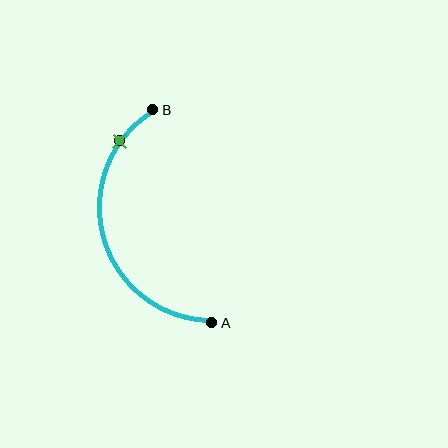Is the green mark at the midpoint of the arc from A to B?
No. The green mark lies on the arc but is closer to endpoint B. The arc midpoint would be at the point on the curve equidistant along the arc from both A and B.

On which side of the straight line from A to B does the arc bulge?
The arc bulges to the left of the straight line connecting A and B.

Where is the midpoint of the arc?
The arc midpoint is the point on the curve farthest from the straight line joining A and B. It sits to the left of that line.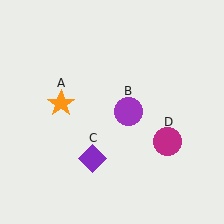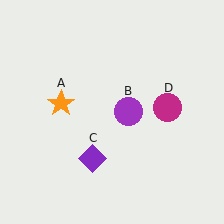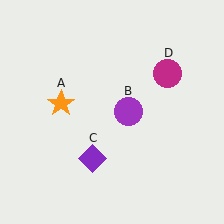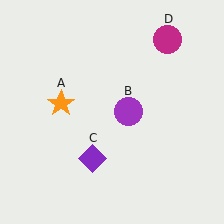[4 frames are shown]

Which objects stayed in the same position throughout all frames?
Orange star (object A) and purple circle (object B) and purple diamond (object C) remained stationary.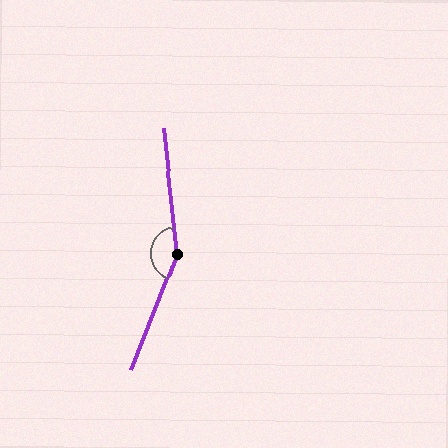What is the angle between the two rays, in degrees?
Approximately 152 degrees.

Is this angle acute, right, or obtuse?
It is obtuse.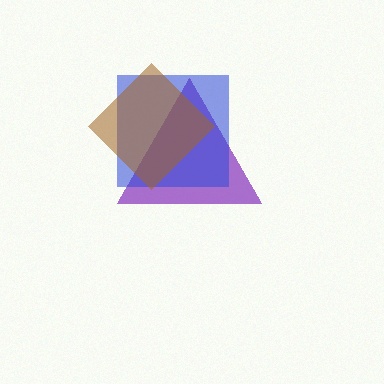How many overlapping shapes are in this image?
There are 3 overlapping shapes in the image.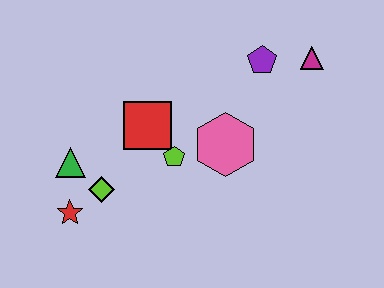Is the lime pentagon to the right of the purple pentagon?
No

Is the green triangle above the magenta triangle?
No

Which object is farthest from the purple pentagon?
The red star is farthest from the purple pentagon.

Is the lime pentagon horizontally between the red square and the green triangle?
No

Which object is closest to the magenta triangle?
The purple pentagon is closest to the magenta triangle.